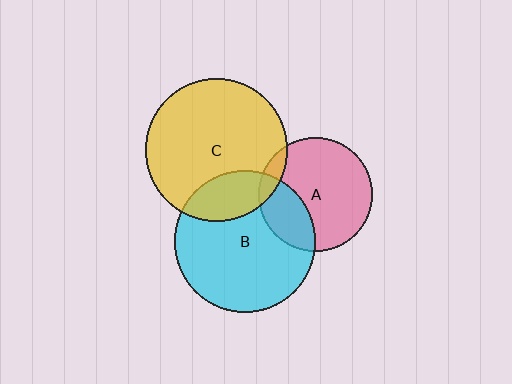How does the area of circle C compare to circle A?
Approximately 1.6 times.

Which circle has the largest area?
Circle C (yellow).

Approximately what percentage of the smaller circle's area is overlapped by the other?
Approximately 30%.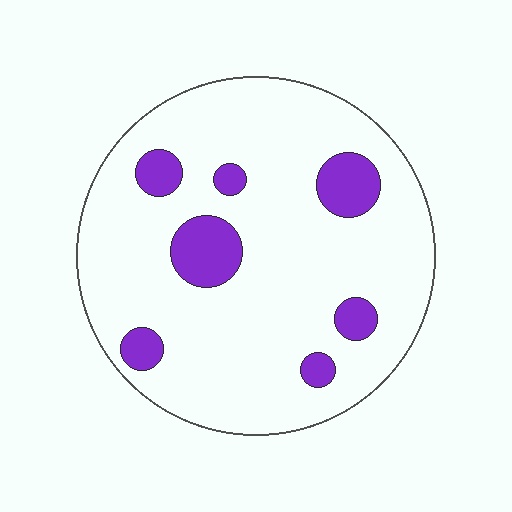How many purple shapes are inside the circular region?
7.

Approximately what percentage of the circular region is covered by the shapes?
Approximately 15%.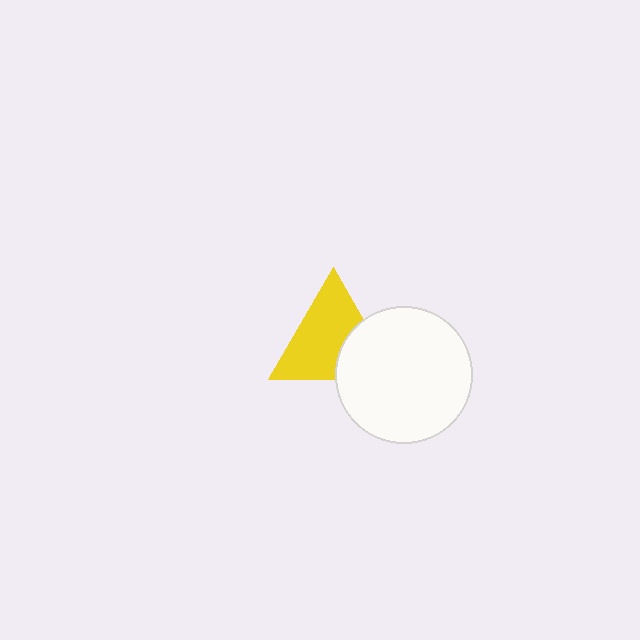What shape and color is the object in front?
The object in front is a white circle.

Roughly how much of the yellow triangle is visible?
Most of it is visible (roughly 69%).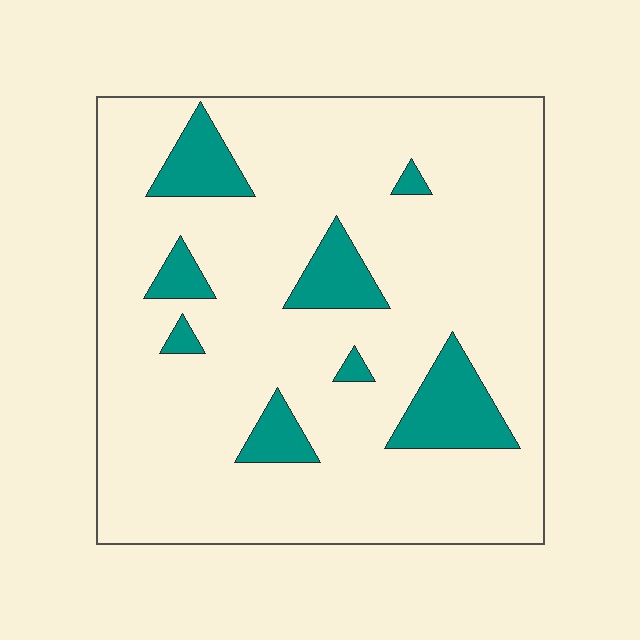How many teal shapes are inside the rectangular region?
8.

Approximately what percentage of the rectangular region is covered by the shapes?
Approximately 15%.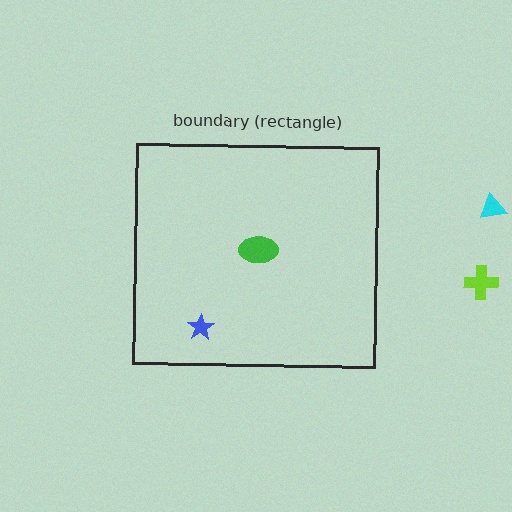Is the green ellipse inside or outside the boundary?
Inside.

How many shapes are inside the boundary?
2 inside, 2 outside.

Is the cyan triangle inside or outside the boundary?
Outside.